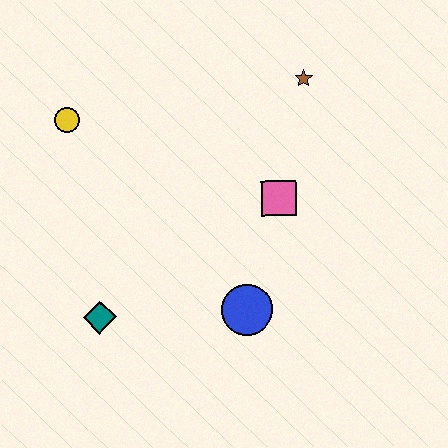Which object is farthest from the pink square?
The yellow circle is farthest from the pink square.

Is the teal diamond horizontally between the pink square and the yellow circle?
Yes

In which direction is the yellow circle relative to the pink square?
The yellow circle is to the left of the pink square.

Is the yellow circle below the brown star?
Yes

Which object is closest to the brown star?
The pink square is closest to the brown star.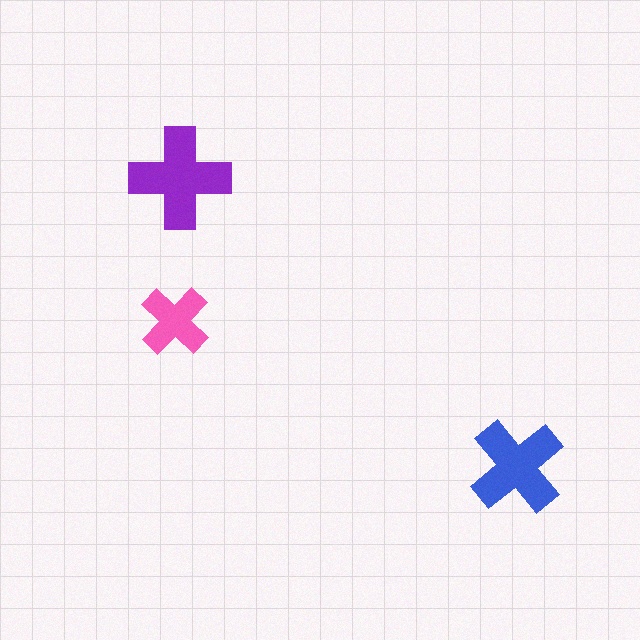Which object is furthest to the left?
The pink cross is leftmost.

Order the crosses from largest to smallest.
the purple one, the blue one, the pink one.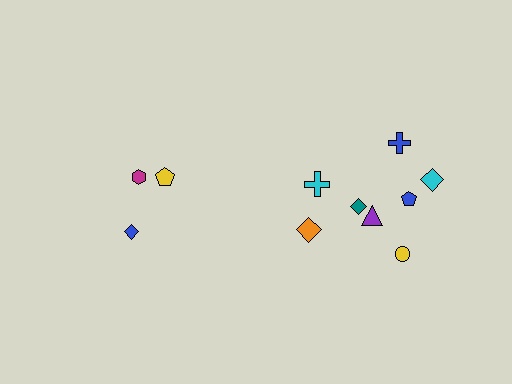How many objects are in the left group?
There are 3 objects.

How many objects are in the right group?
There are 8 objects.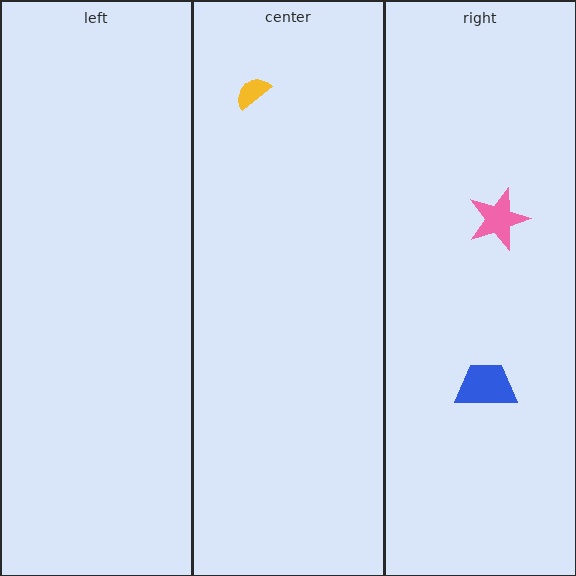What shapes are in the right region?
The blue trapezoid, the pink star.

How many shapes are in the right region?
2.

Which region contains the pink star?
The right region.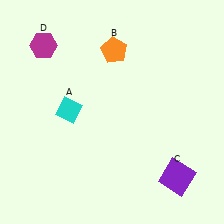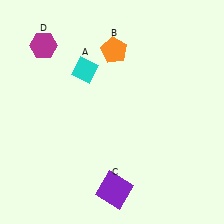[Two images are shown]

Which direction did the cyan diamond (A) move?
The cyan diamond (A) moved up.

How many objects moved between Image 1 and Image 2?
2 objects moved between the two images.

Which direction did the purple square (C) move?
The purple square (C) moved left.